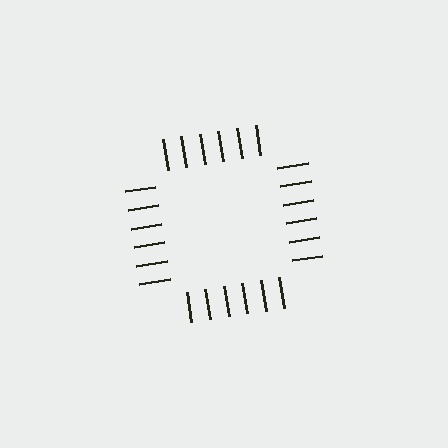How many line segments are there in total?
24 — 6 along each of the 4 edges.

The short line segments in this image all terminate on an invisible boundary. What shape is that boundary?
An illusory square — the line segments terminate on its edges but no continuous stroke is drawn.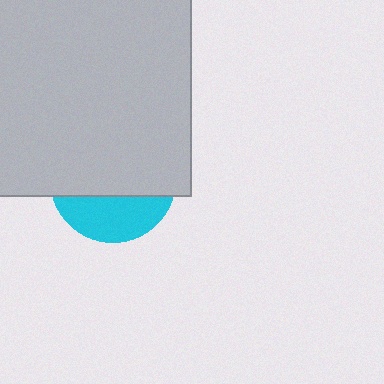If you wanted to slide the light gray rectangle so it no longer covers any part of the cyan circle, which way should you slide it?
Slide it up — that is the most direct way to separate the two shapes.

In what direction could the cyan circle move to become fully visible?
The cyan circle could move down. That would shift it out from behind the light gray rectangle entirely.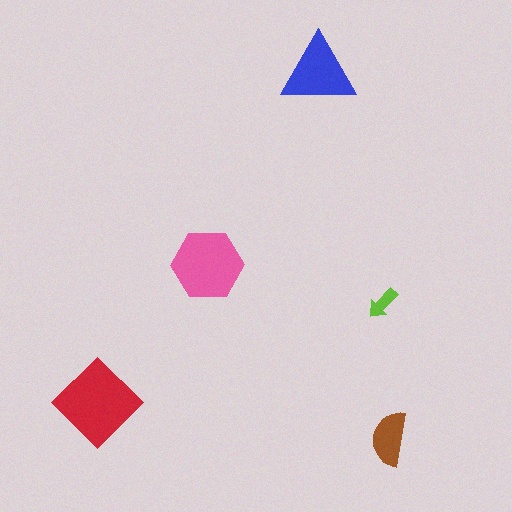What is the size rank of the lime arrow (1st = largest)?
5th.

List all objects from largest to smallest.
The red diamond, the pink hexagon, the blue triangle, the brown semicircle, the lime arrow.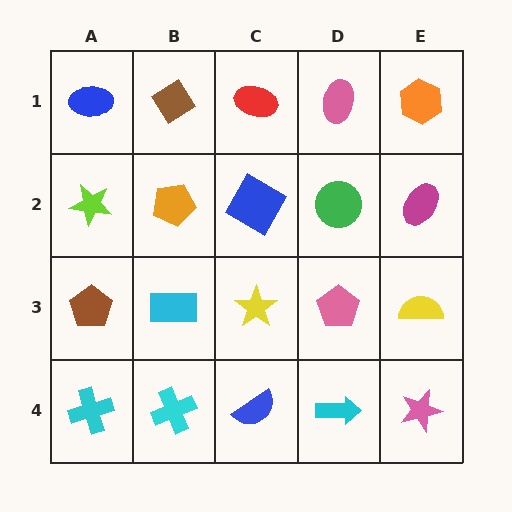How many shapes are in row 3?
5 shapes.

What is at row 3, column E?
A yellow semicircle.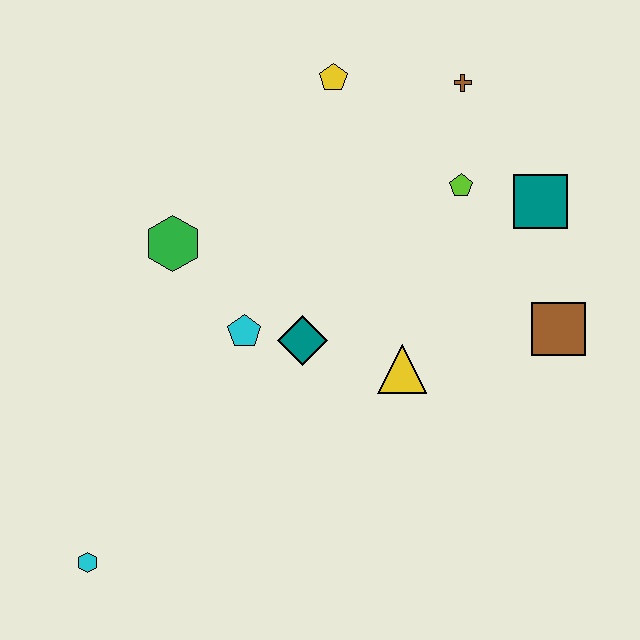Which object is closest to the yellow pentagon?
The brown cross is closest to the yellow pentagon.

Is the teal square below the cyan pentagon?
No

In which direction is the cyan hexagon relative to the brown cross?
The cyan hexagon is below the brown cross.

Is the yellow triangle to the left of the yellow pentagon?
No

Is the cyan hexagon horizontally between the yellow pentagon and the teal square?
No